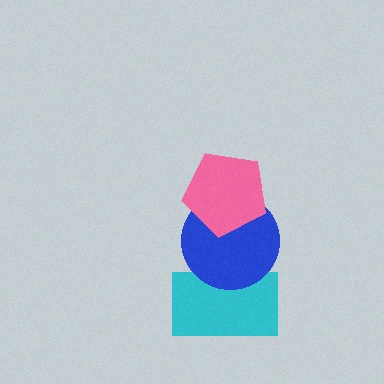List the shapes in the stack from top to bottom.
From top to bottom: the pink pentagon, the blue circle, the cyan rectangle.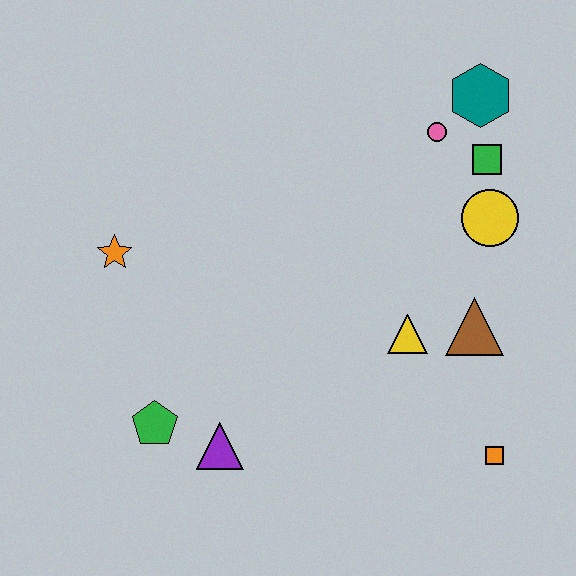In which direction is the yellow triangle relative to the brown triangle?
The yellow triangle is to the left of the brown triangle.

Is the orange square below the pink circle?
Yes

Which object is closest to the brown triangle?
The yellow triangle is closest to the brown triangle.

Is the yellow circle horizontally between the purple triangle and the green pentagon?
No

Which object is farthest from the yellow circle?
The green pentagon is farthest from the yellow circle.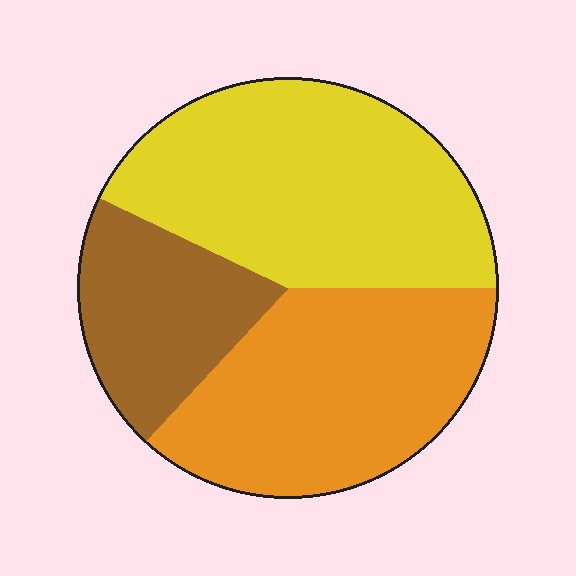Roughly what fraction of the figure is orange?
Orange covers roughly 35% of the figure.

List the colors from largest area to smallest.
From largest to smallest: yellow, orange, brown.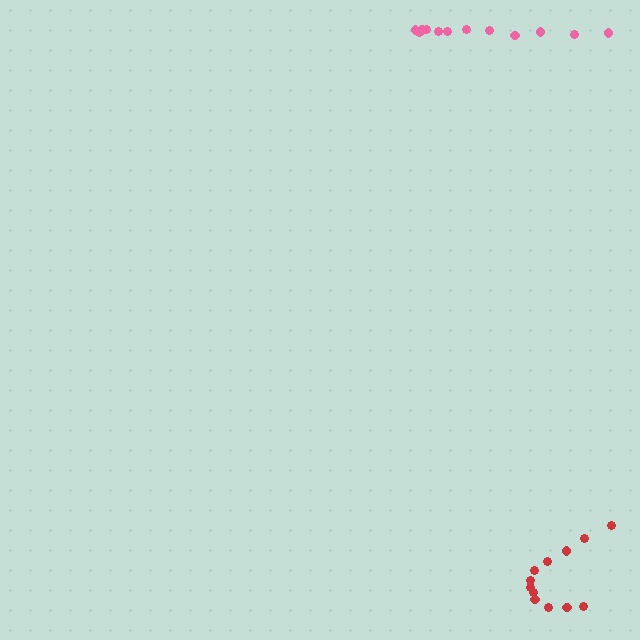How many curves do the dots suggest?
There are 2 distinct paths.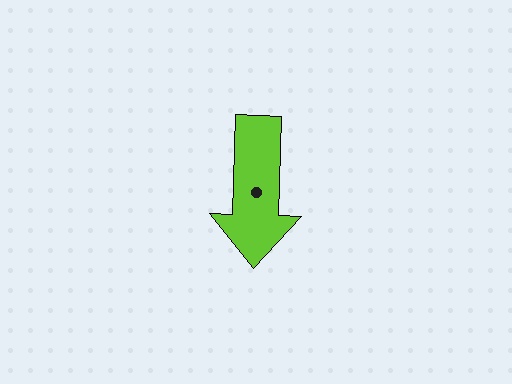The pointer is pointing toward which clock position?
Roughly 6 o'clock.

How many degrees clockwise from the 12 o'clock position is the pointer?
Approximately 182 degrees.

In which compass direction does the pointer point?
South.